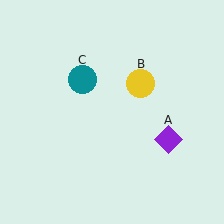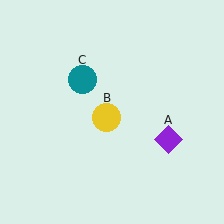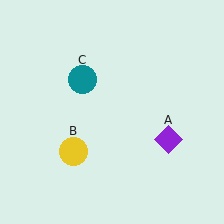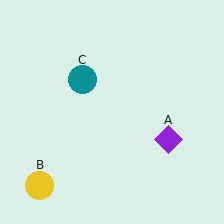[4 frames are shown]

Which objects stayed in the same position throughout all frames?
Purple diamond (object A) and teal circle (object C) remained stationary.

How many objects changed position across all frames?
1 object changed position: yellow circle (object B).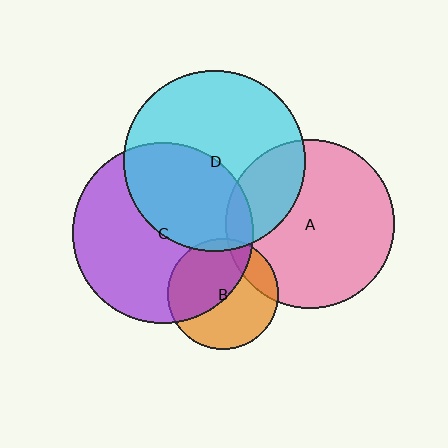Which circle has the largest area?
Circle D (cyan).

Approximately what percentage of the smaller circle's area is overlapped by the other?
Approximately 50%.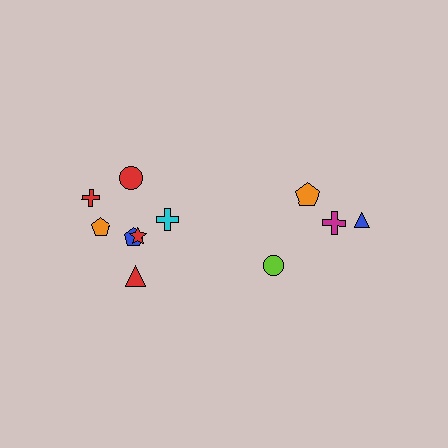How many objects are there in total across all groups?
There are 11 objects.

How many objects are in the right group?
There are 4 objects.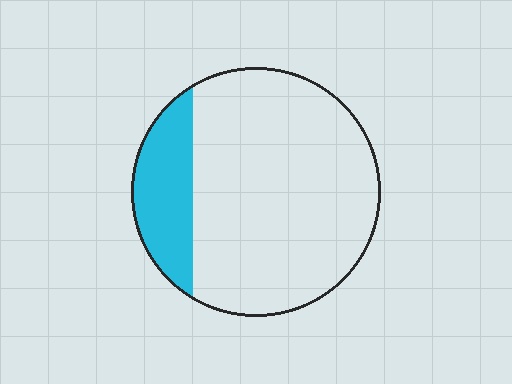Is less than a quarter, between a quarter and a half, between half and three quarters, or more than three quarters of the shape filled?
Less than a quarter.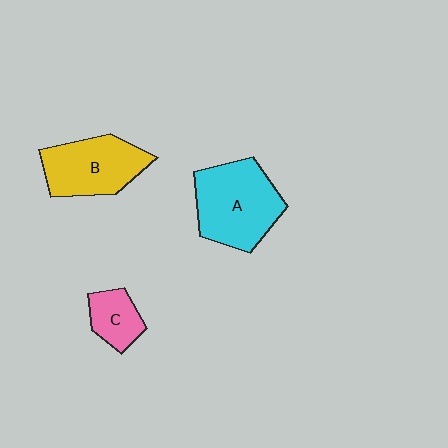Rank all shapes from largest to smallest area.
From largest to smallest: A (cyan), B (yellow), C (pink).